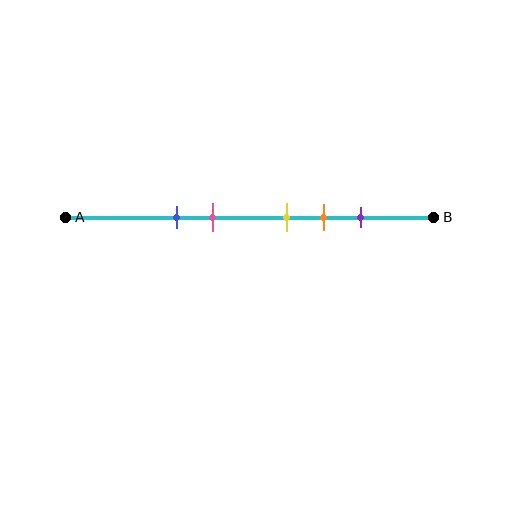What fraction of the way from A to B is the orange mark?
The orange mark is approximately 70% (0.7) of the way from A to B.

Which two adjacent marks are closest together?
The yellow and orange marks are the closest adjacent pair.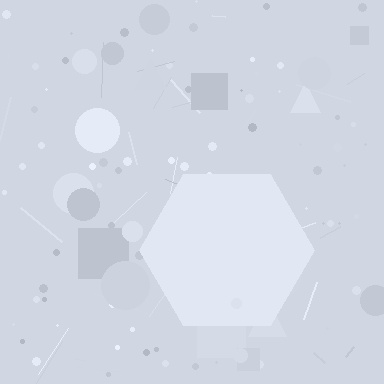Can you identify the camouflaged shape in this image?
The camouflaged shape is a hexagon.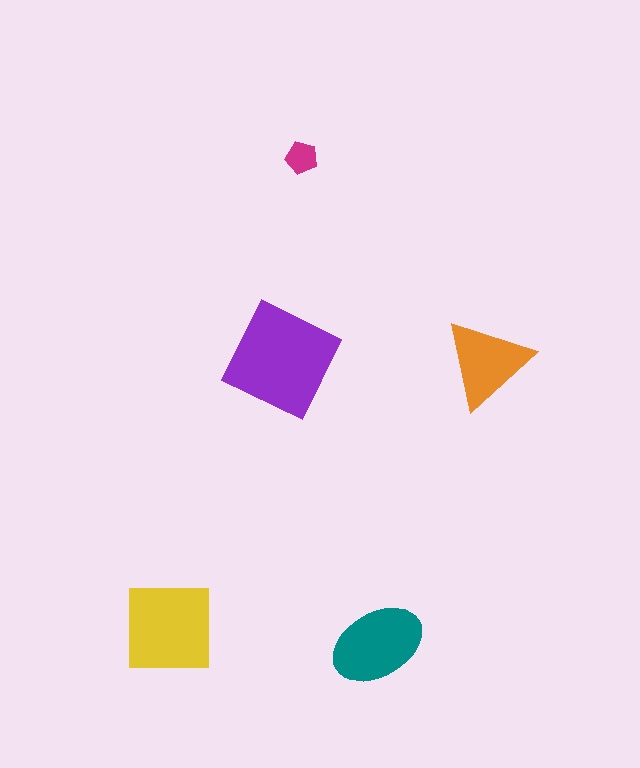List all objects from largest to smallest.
The purple diamond, the yellow square, the teal ellipse, the orange triangle, the magenta pentagon.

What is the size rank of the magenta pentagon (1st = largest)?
5th.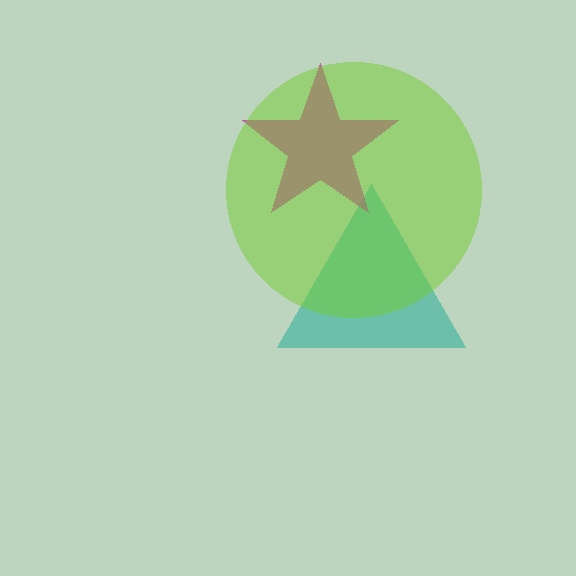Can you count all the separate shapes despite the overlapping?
Yes, there are 3 separate shapes.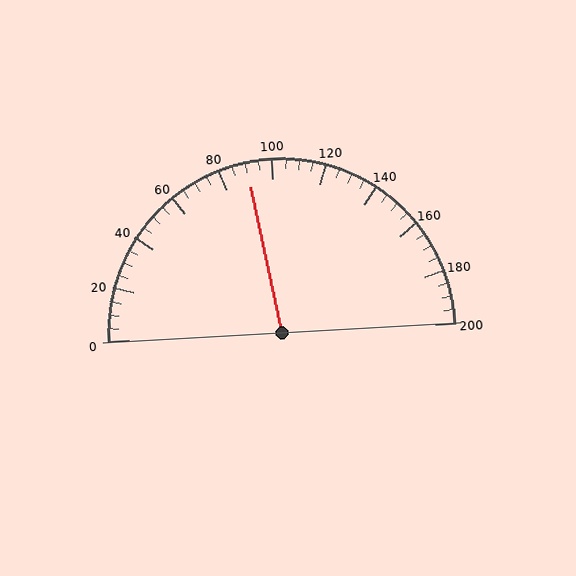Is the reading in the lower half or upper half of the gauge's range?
The reading is in the lower half of the range (0 to 200).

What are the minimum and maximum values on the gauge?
The gauge ranges from 0 to 200.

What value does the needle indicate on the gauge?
The needle indicates approximately 90.